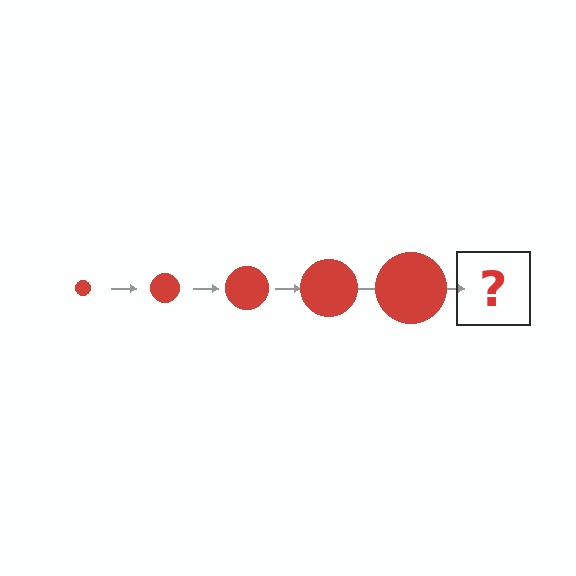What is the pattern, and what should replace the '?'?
The pattern is that the circle gets progressively larger each step. The '?' should be a red circle, larger than the previous one.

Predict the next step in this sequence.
The next step is a red circle, larger than the previous one.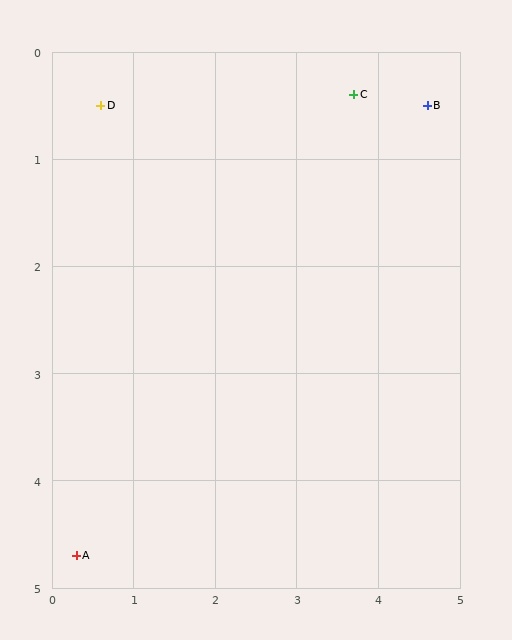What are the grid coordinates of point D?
Point D is at approximately (0.6, 0.5).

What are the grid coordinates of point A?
Point A is at approximately (0.3, 4.7).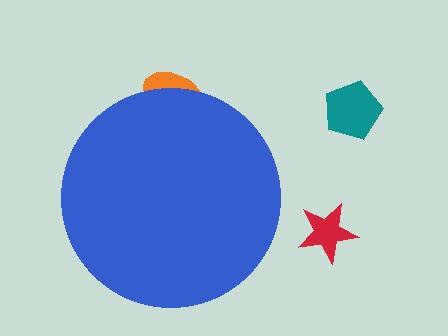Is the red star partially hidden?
No, the red star is fully visible.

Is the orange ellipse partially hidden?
Yes, the orange ellipse is partially hidden behind the blue circle.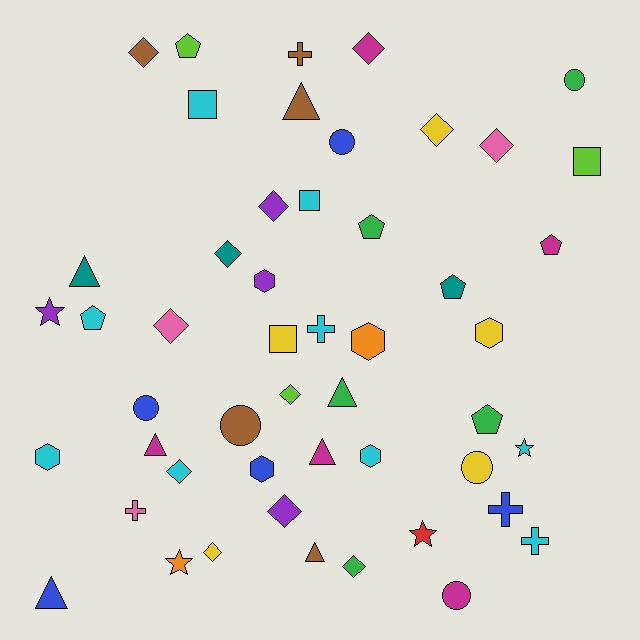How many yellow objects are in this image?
There are 5 yellow objects.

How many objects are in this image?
There are 50 objects.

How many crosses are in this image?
There are 5 crosses.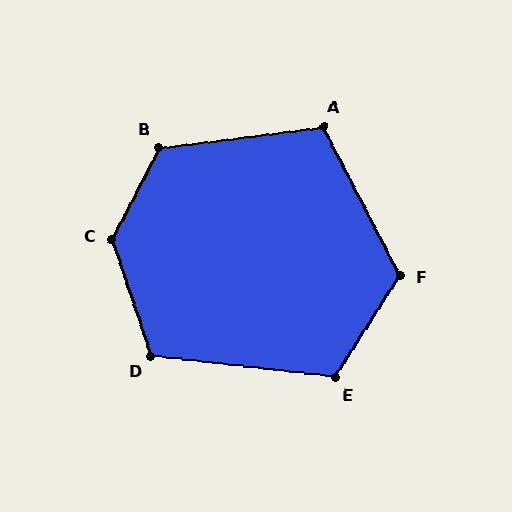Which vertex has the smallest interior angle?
A, at approximately 110 degrees.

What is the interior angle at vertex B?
Approximately 124 degrees (obtuse).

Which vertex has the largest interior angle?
C, at approximately 134 degrees.